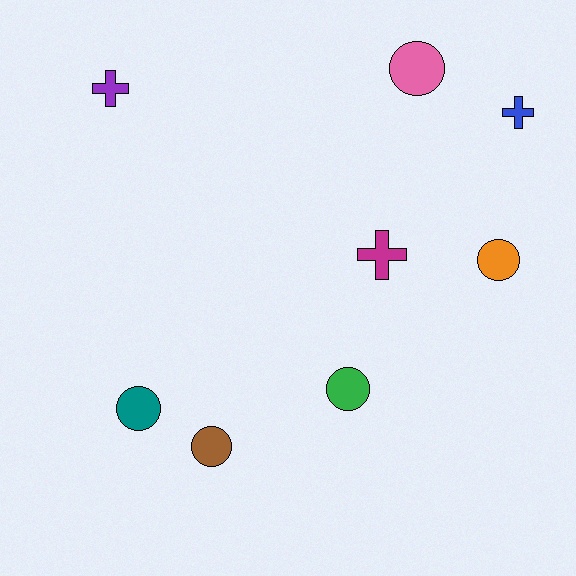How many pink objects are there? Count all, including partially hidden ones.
There is 1 pink object.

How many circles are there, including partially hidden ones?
There are 5 circles.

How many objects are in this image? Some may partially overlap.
There are 8 objects.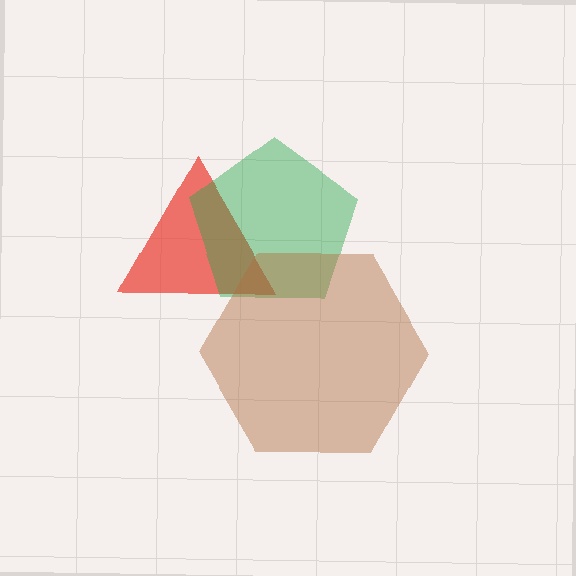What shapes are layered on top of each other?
The layered shapes are: a red triangle, a green pentagon, a brown hexagon.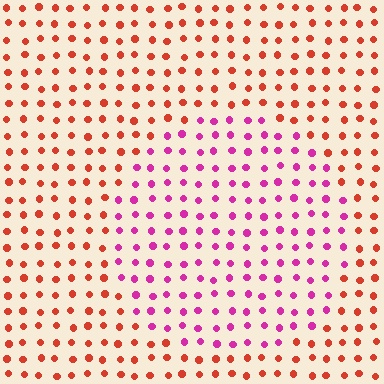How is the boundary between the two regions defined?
The boundary is defined purely by a slight shift in hue (about 50 degrees). Spacing, size, and orientation are identical on both sides.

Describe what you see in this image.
The image is filled with small red elements in a uniform arrangement. A circle-shaped region is visible where the elements are tinted to a slightly different hue, forming a subtle color boundary.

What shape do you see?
I see a circle.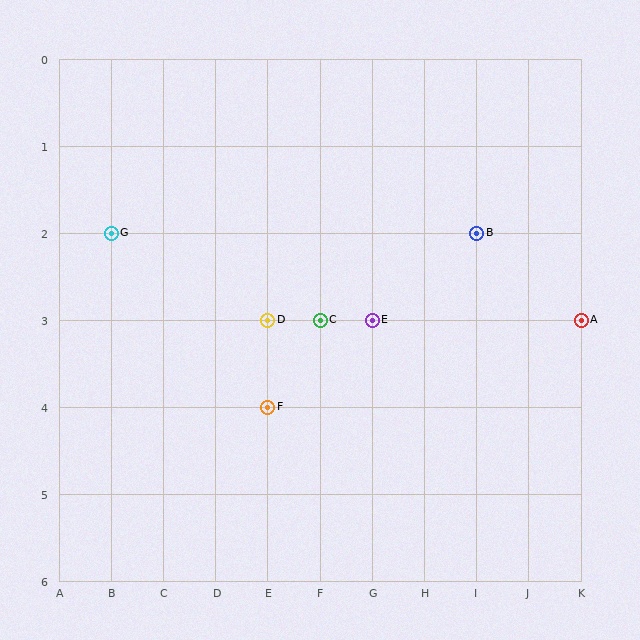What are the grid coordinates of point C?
Point C is at grid coordinates (F, 3).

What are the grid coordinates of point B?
Point B is at grid coordinates (I, 2).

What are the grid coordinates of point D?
Point D is at grid coordinates (E, 3).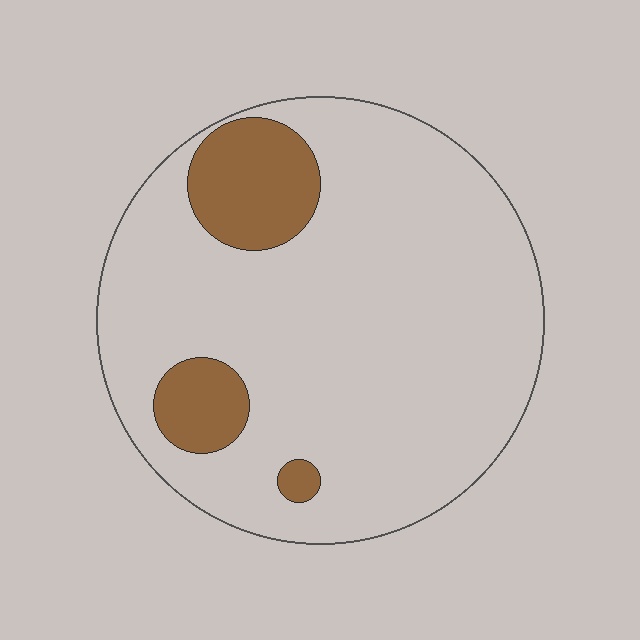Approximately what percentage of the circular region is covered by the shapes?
Approximately 15%.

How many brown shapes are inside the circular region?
3.